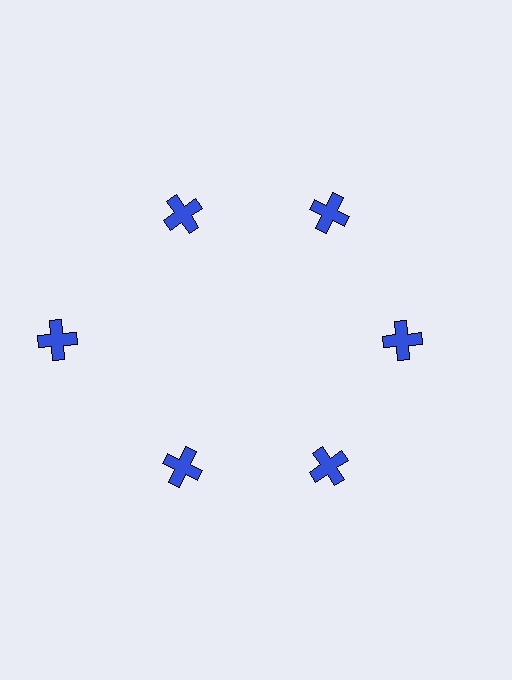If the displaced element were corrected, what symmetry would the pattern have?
It would have 6-fold rotational symmetry — the pattern would map onto itself every 60 degrees.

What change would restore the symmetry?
The symmetry would be restored by moving it inward, back onto the ring so that all 6 crosses sit at equal angles and equal distance from the center.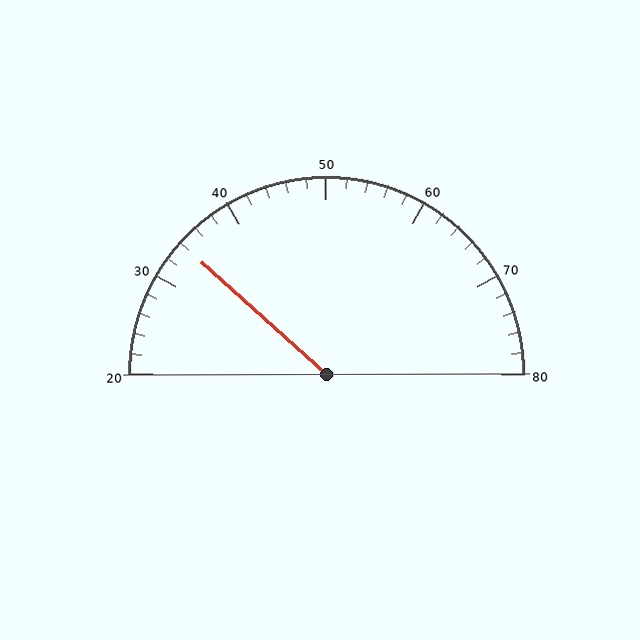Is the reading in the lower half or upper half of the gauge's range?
The reading is in the lower half of the range (20 to 80).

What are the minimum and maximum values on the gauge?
The gauge ranges from 20 to 80.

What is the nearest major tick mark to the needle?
The nearest major tick mark is 30.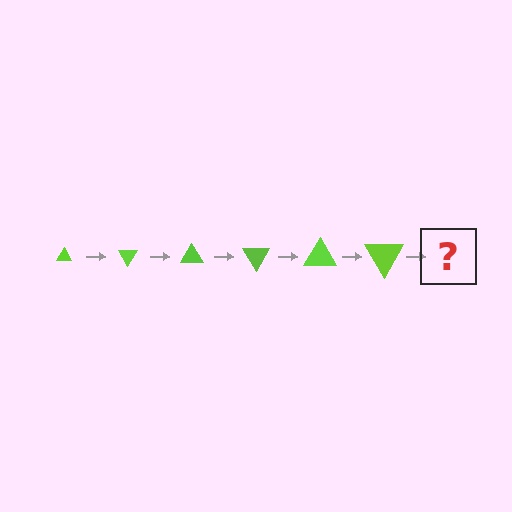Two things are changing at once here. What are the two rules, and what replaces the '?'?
The two rules are that the triangle grows larger each step and it rotates 60 degrees each step. The '?' should be a triangle, larger than the previous one and rotated 360 degrees from the start.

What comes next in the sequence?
The next element should be a triangle, larger than the previous one and rotated 360 degrees from the start.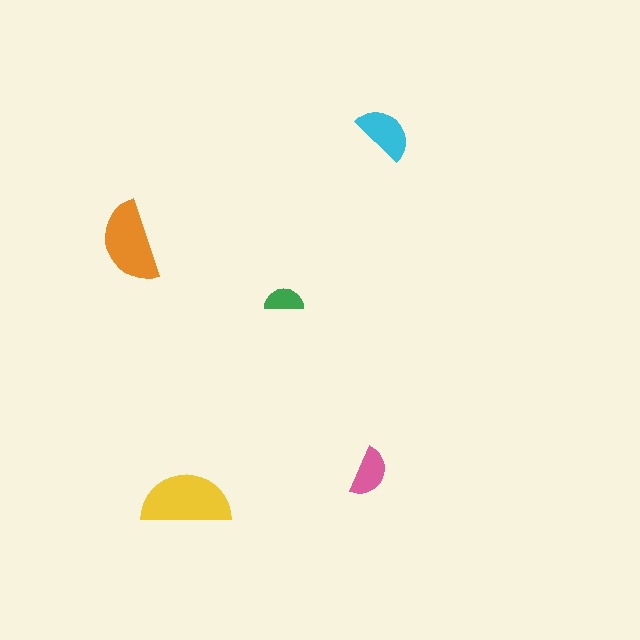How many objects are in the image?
There are 5 objects in the image.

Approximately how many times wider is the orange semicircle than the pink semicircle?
About 1.5 times wider.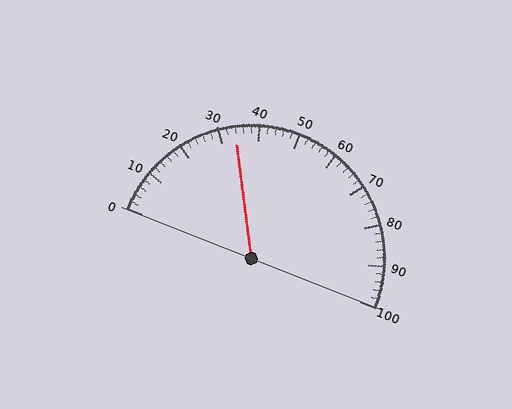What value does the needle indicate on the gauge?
The needle indicates approximately 34.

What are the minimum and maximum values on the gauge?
The gauge ranges from 0 to 100.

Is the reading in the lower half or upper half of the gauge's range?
The reading is in the lower half of the range (0 to 100).